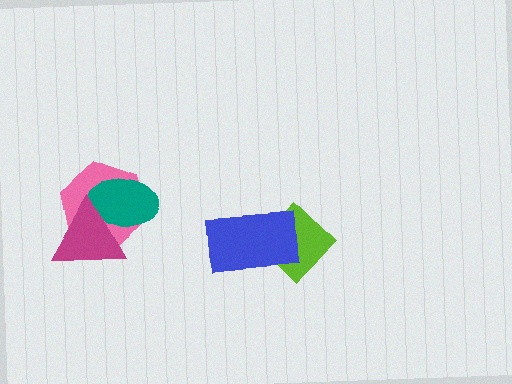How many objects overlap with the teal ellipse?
2 objects overlap with the teal ellipse.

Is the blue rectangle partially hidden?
No, no other shape covers it.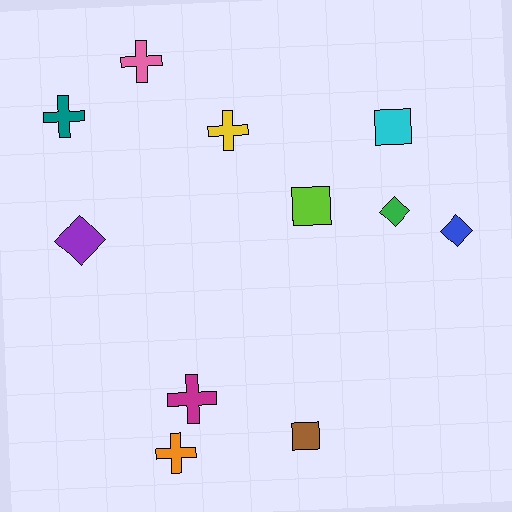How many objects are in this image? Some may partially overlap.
There are 11 objects.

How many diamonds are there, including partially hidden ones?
There are 3 diamonds.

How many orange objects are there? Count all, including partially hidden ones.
There is 1 orange object.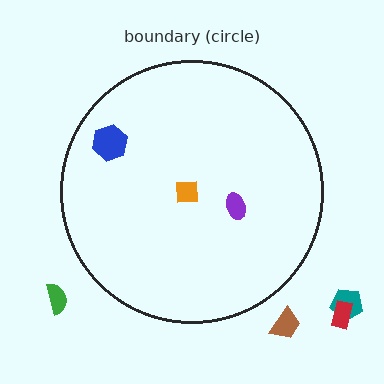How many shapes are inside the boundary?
3 inside, 4 outside.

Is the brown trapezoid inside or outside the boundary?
Outside.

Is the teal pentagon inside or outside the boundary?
Outside.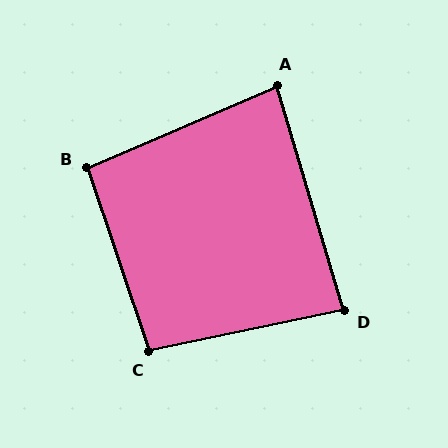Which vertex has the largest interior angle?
C, at approximately 97 degrees.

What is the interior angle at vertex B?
Approximately 95 degrees (approximately right).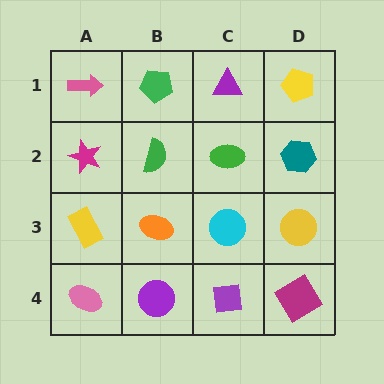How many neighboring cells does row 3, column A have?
3.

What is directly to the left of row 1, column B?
A pink arrow.